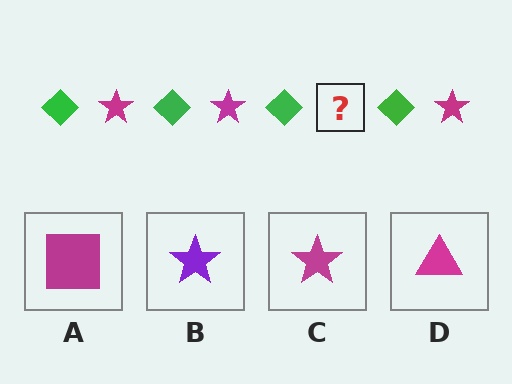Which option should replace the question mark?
Option C.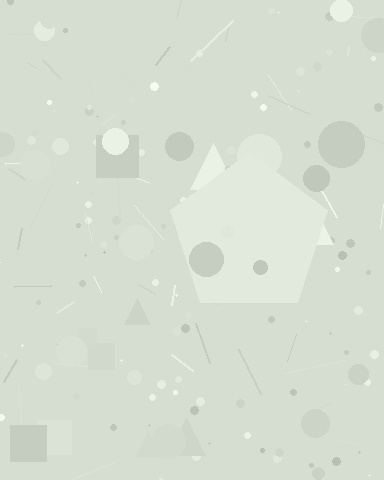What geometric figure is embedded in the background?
A pentagon is embedded in the background.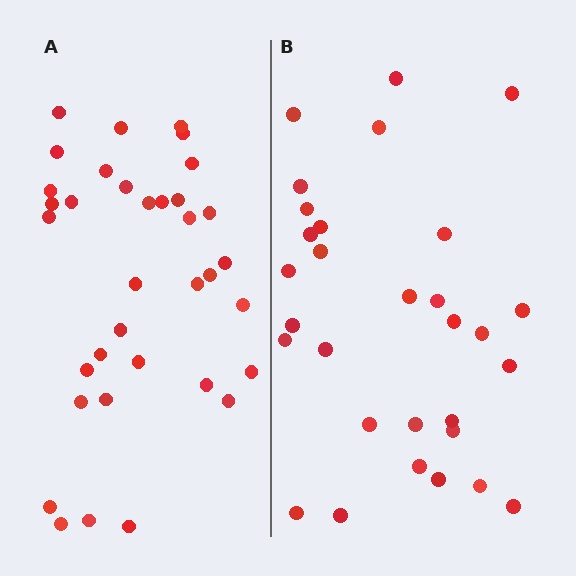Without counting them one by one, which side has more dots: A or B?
Region A (the left region) has more dots.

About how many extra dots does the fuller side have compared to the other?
Region A has about 5 more dots than region B.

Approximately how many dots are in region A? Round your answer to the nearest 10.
About 40 dots. (The exact count is 35, which rounds to 40.)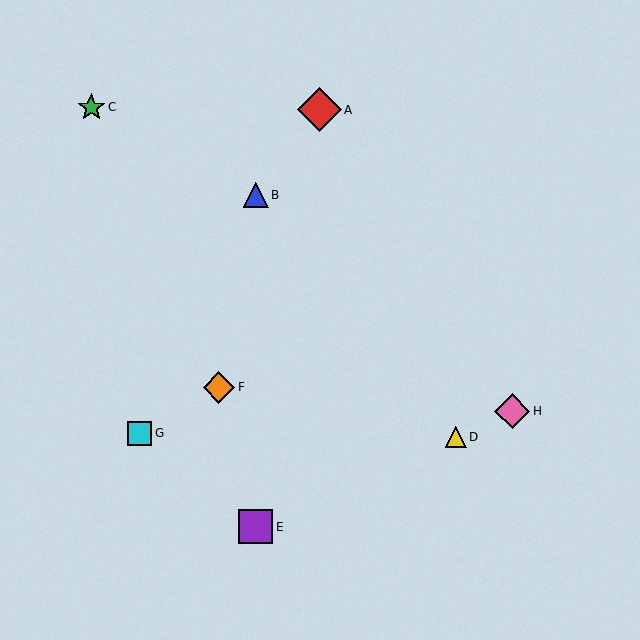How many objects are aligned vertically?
2 objects (B, E) are aligned vertically.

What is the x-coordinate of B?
Object B is at x≈256.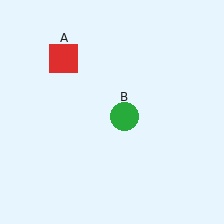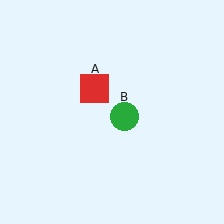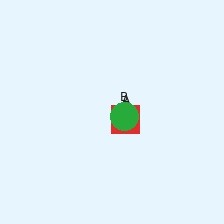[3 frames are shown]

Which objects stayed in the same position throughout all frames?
Green circle (object B) remained stationary.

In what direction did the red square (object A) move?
The red square (object A) moved down and to the right.